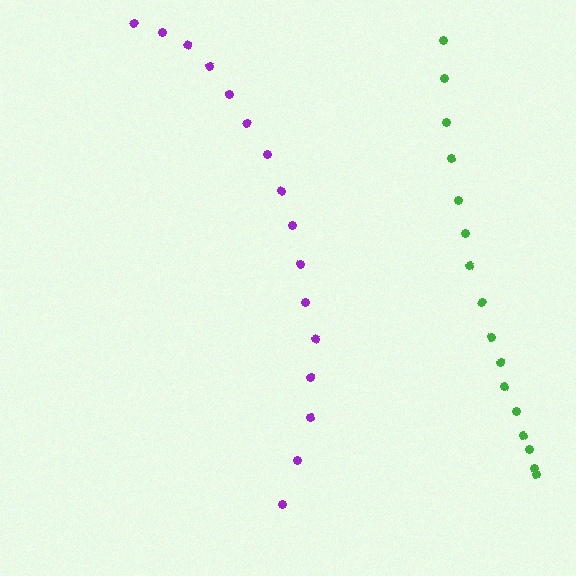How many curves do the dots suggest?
There are 2 distinct paths.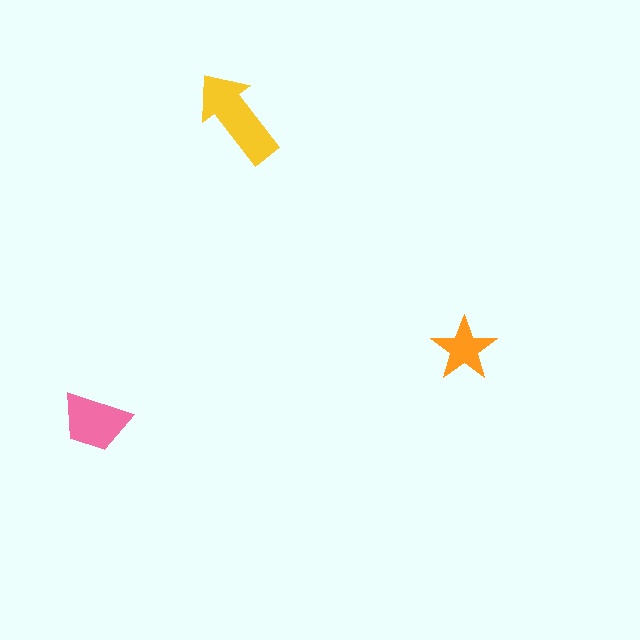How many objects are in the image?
There are 3 objects in the image.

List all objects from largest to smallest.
The yellow arrow, the pink trapezoid, the orange star.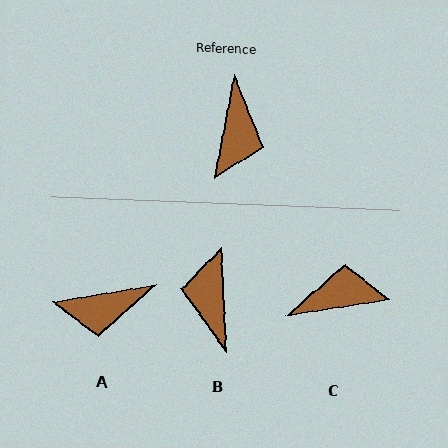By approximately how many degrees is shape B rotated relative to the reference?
Approximately 166 degrees clockwise.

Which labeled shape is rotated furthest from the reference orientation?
B, about 166 degrees away.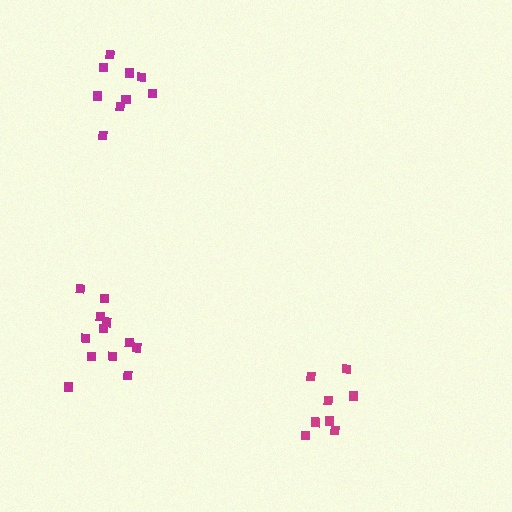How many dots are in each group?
Group 1: 8 dots, Group 2: 12 dots, Group 3: 9 dots (29 total).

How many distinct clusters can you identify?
There are 3 distinct clusters.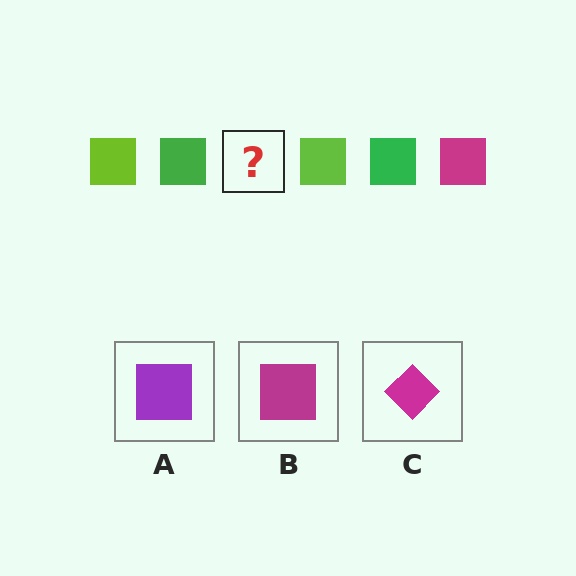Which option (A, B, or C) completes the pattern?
B.